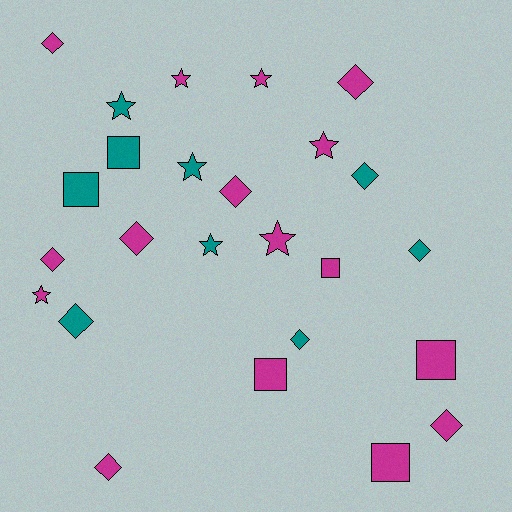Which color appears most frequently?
Magenta, with 16 objects.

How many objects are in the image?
There are 25 objects.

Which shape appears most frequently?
Diamond, with 11 objects.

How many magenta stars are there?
There are 5 magenta stars.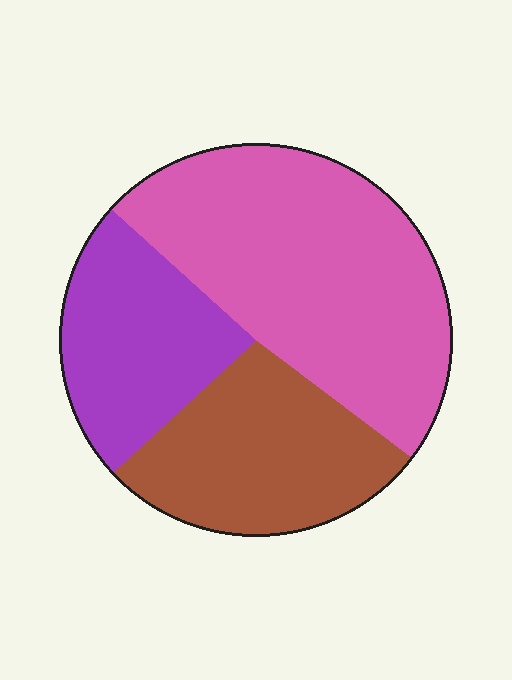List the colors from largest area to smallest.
From largest to smallest: pink, brown, purple.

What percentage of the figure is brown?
Brown covers roughly 30% of the figure.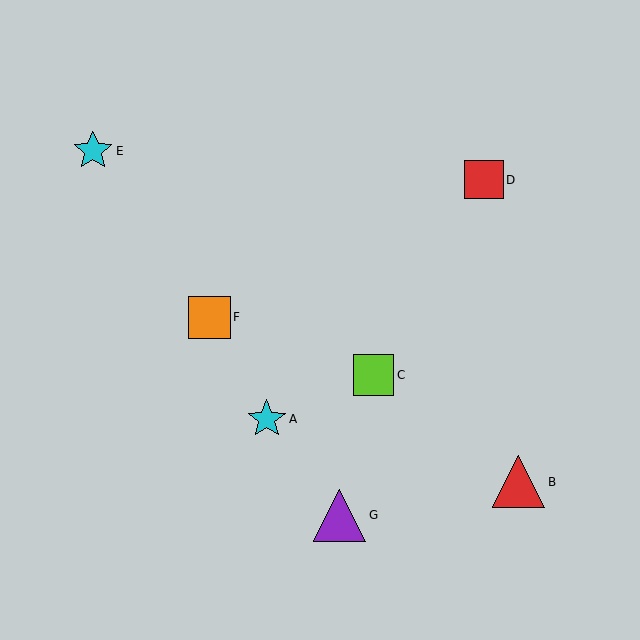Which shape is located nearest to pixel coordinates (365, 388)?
The lime square (labeled C) at (374, 375) is nearest to that location.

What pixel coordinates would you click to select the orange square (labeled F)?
Click at (209, 317) to select the orange square F.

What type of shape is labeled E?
Shape E is a cyan star.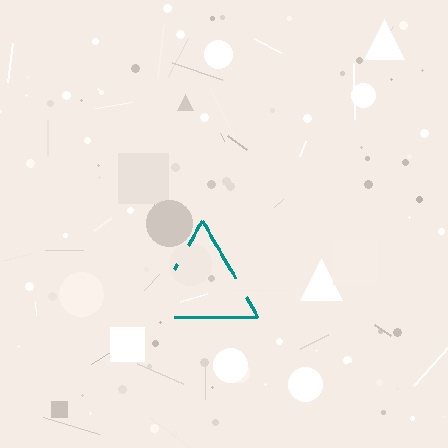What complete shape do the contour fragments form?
The contour fragments form a triangle.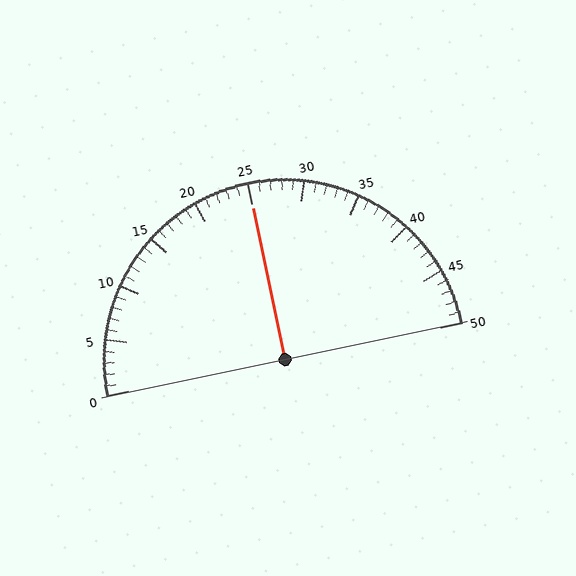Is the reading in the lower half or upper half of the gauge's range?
The reading is in the upper half of the range (0 to 50).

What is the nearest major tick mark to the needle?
The nearest major tick mark is 25.